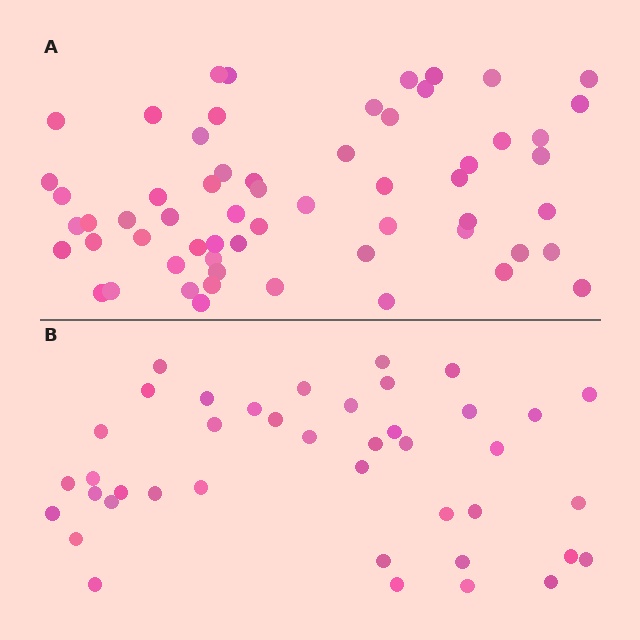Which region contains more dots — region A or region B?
Region A (the top region) has more dots.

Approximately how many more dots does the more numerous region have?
Region A has approximately 20 more dots than region B.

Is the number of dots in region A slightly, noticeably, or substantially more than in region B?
Region A has substantially more. The ratio is roughly 1.5 to 1.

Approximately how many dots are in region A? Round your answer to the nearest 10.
About 60 dots.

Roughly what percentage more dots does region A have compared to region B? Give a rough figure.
About 45% more.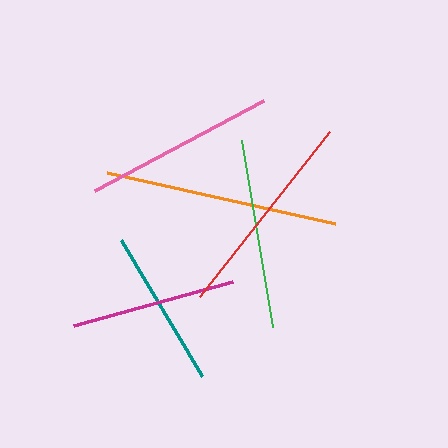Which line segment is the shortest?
The teal line is the shortest at approximately 158 pixels.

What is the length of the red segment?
The red segment is approximately 210 pixels long.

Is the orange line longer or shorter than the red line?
The orange line is longer than the red line.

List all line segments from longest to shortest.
From longest to shortest: orange, red, pink, green, magenta, teal.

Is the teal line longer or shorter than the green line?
The green line is longer than the teal line.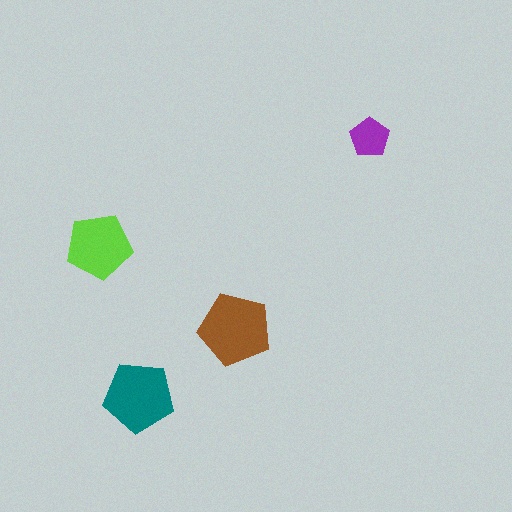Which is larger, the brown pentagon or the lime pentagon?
The brown one.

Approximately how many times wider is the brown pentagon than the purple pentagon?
About 2 times wider.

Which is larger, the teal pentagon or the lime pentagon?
The teal one.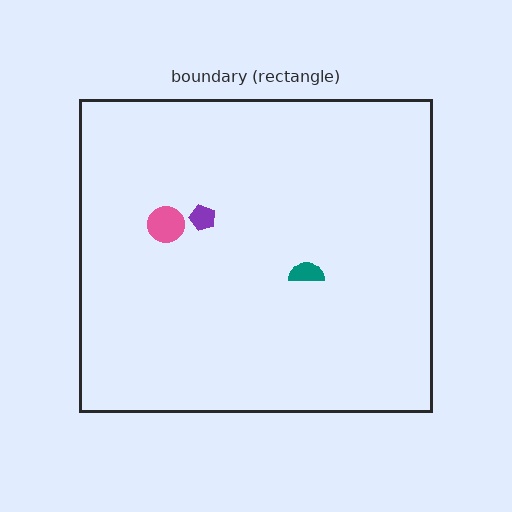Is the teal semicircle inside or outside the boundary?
Inside.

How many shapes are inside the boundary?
3 inside, 0 outside.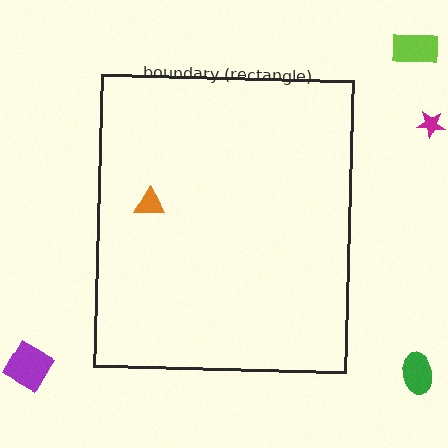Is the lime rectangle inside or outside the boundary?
Outside.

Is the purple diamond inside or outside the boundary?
Outside.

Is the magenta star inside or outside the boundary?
Outside.